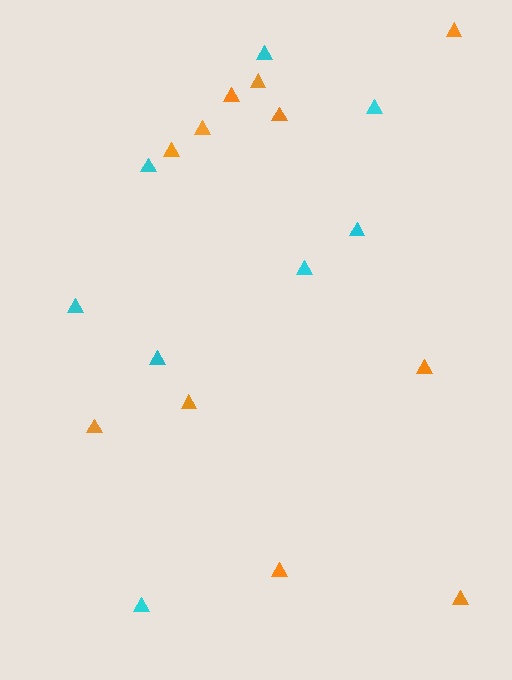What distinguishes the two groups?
There are 2 groups: one group of cyan triangles (8) and one group of orange triangles (11).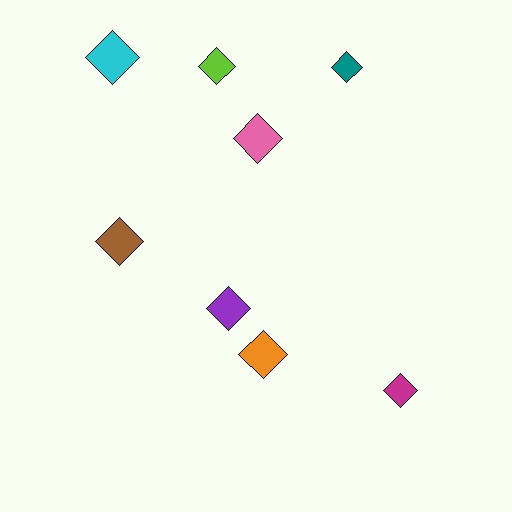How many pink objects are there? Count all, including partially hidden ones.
There is 1 pink object.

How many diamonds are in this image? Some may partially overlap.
There are 8 diamonds.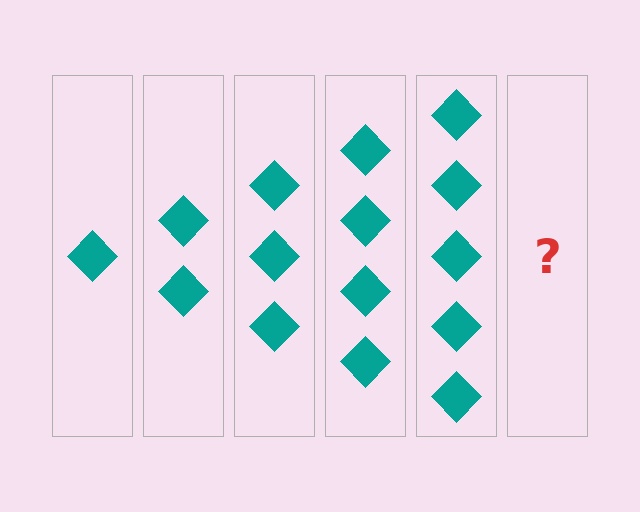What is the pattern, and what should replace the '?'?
The pattern is that each step adds one more diamond. The '?' should be 6 diamonds.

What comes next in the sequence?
The next element should be 6 diamonds.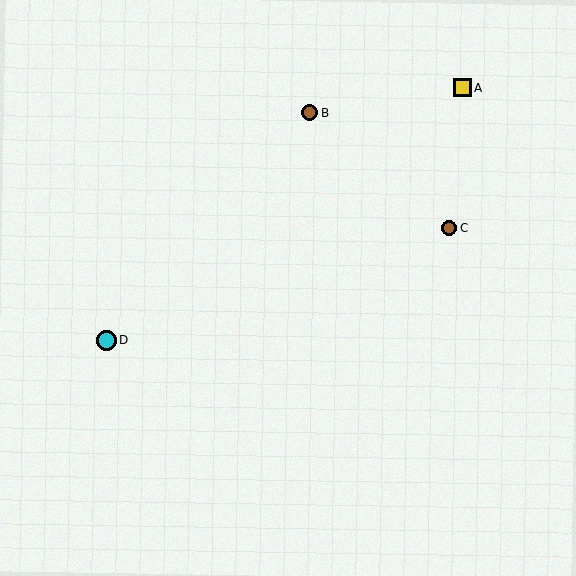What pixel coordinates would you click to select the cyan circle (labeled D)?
Click at (106, 340) to select the cyan circle D.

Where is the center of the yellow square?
The center of the yellow square is at (463, 87).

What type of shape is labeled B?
Shape B is a brown circle.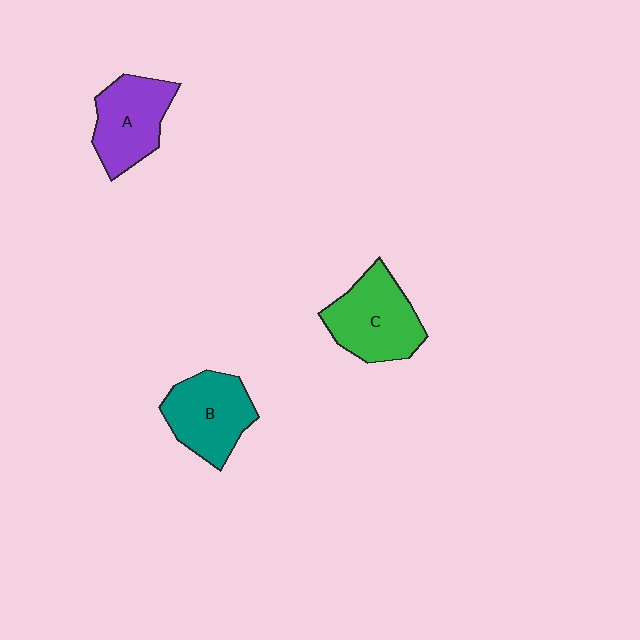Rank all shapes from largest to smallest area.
From largest to smallest: C (green), B (teal), A (purple).